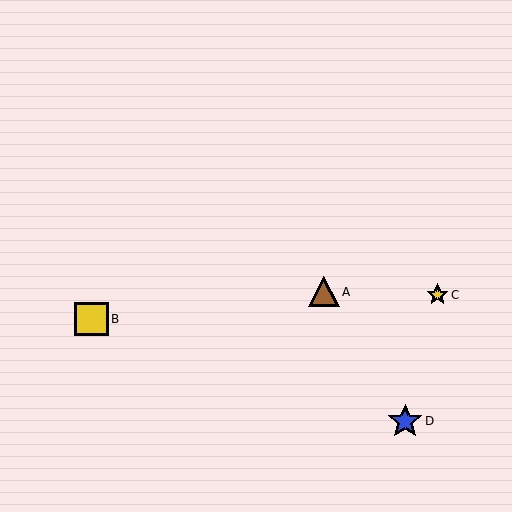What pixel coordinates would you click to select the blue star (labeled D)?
Click at (405, 421) to select the blue star D.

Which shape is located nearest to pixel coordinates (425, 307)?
The yellow star (labeled C) at (437, 295) is nearest to that location.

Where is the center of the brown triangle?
The center of the brown triangle is at (324, 292).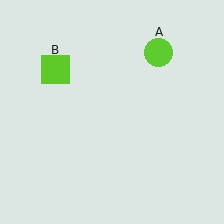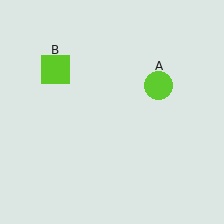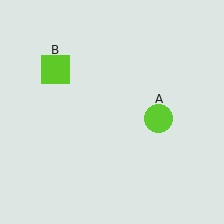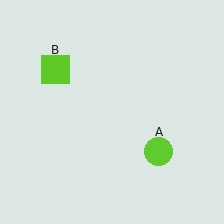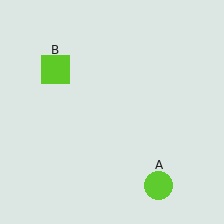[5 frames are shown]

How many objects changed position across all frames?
1 object changed position: lime circle (object A).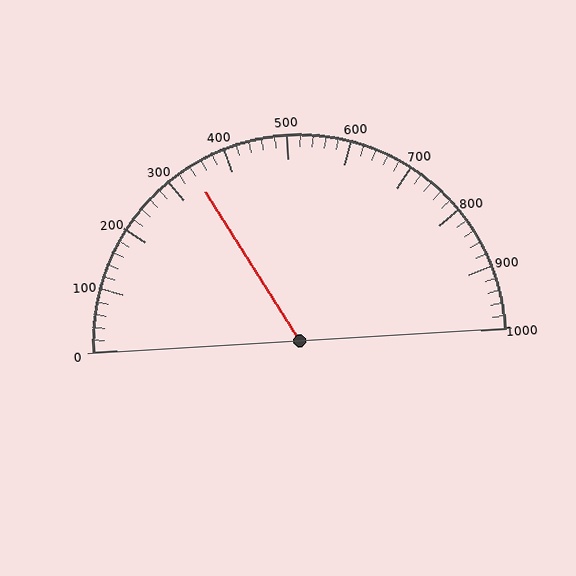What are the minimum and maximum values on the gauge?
The gauge ranges from 0 to 1000.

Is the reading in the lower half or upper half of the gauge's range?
The reading is in the lower half of the range (0 to 1000).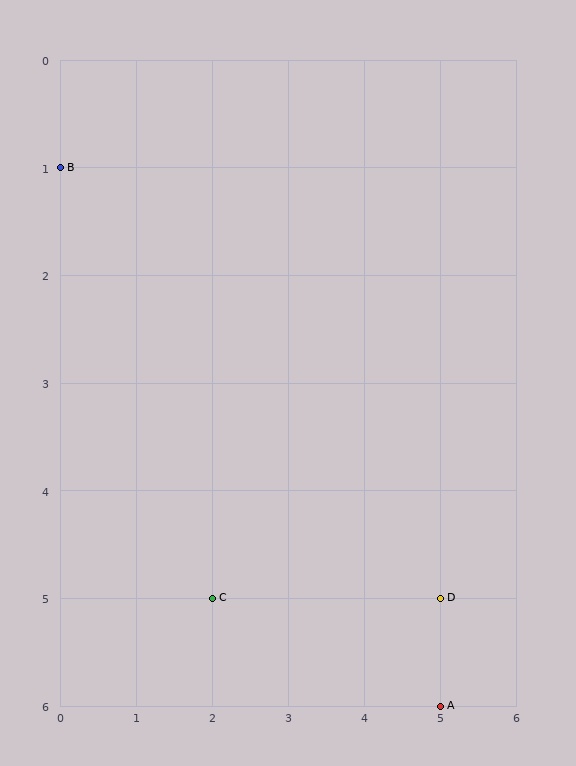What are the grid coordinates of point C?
Point C is at grid coordinates (2, 5).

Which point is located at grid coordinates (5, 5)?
Point D is at (5, 5).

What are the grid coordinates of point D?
Point D is at grid coordinates (5, 5).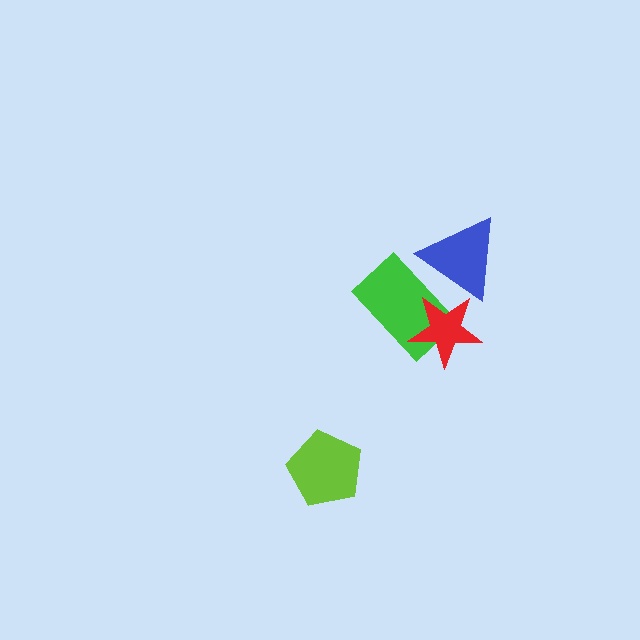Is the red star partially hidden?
Yes, it is partially covered by another shape.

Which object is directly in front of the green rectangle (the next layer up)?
The red star is directly in front of the green rectangle.